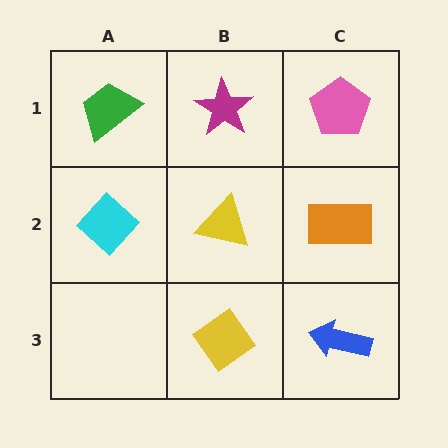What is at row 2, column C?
An orange rectangle.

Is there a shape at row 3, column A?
No, that cell is empty.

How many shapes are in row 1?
3 shapes.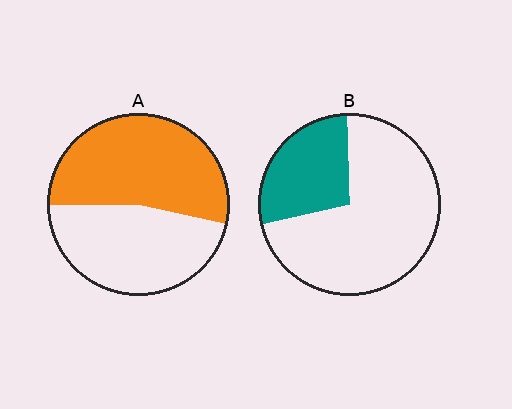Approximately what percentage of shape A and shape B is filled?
A is approximately 55% and B is approximately 30%.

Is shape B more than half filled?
No.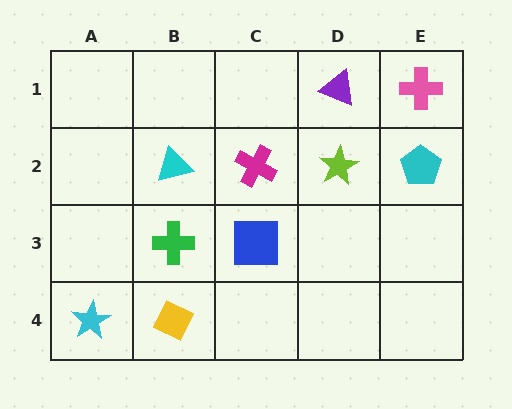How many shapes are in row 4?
2 shapes.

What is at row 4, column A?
A cyan star.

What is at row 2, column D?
A lime star.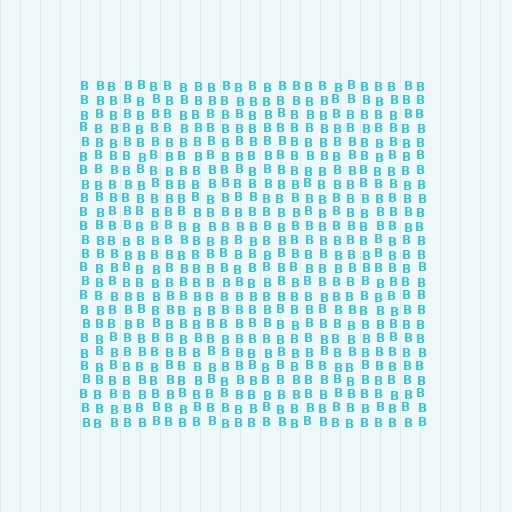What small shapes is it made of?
It is made of small letter B's.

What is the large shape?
The large shape is a square.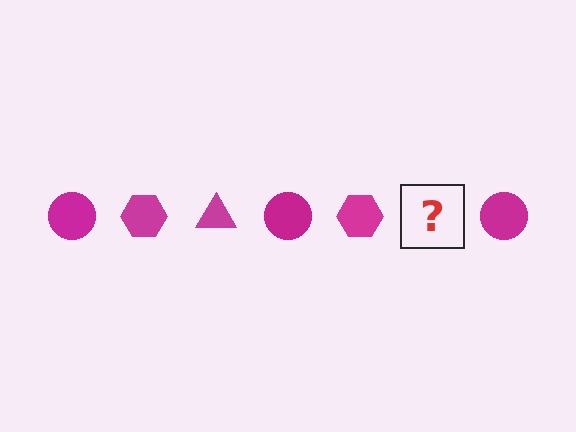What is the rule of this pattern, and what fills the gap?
The rule is that the pattern cycles through circle, hexagon, triangle shapes in magenta. The gap should be filled with a magenta triangle.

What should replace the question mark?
The question mark should be replaced with a magenta triangle.